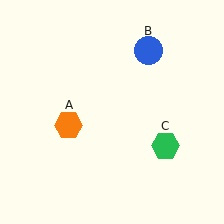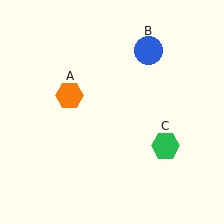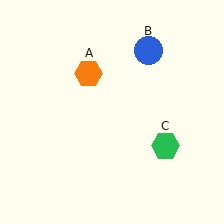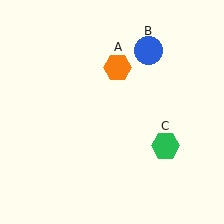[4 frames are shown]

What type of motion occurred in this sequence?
The orange hexagon (object A) rotated clockwise around the center of the scene.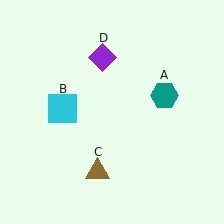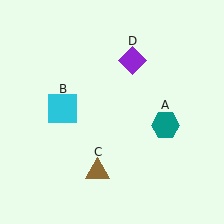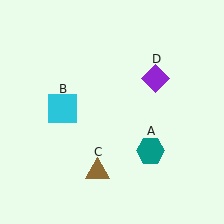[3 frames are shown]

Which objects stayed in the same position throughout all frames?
Cyan square (object B) and brown triangle (object C) remained stationary.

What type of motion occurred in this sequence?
The teal hexagon (object A), purple diamond (object D) rotated clockwise around the center of the scene.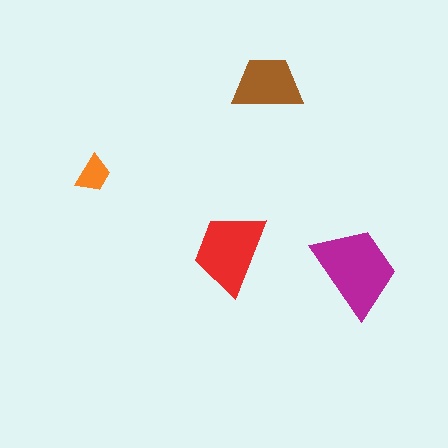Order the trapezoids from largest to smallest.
the magenta one, the red one, the brown one, the orange one.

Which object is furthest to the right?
The magenta trapezoid is rightmost.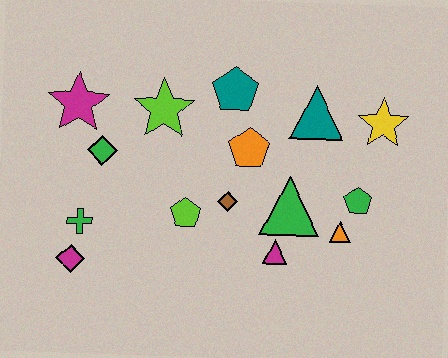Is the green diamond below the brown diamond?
No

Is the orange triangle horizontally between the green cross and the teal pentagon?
No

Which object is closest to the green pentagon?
The orange triangle is closest to the green pentagon.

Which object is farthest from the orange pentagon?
The magenta diamond is farthest from the orange pentagon.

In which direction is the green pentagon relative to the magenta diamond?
The green pentagon is to the right of the magenta diamond.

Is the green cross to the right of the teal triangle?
No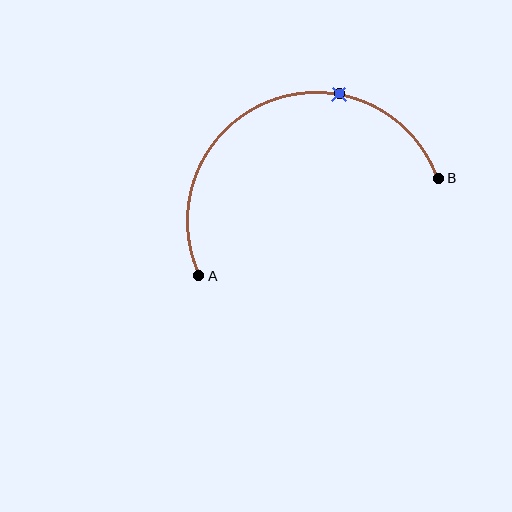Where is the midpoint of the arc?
The arc midpoint is the point on the curve farthest from the straight line joining A and B. It sits above that line.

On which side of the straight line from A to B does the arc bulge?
The arc bulges above the straight line connecting A and B.